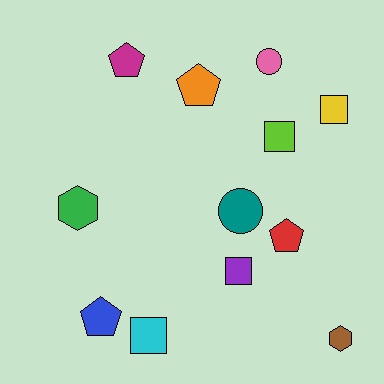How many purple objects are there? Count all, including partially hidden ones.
There is 1 purple object.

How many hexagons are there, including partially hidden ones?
There are 2 hexagons.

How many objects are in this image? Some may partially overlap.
There are 12 objects.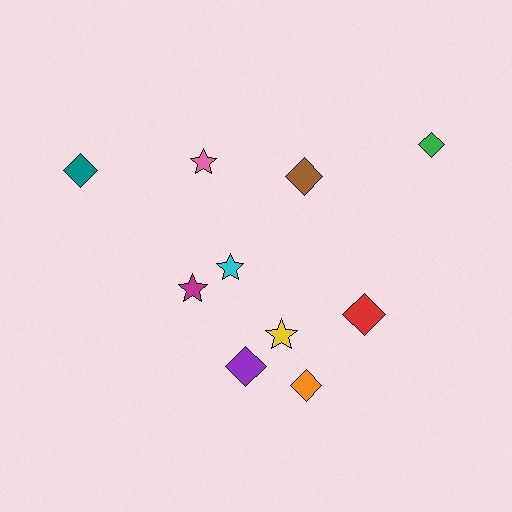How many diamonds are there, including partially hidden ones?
There are 6 diamonds.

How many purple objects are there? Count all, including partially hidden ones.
There is 1 purple object.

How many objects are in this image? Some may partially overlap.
There are 10 objects.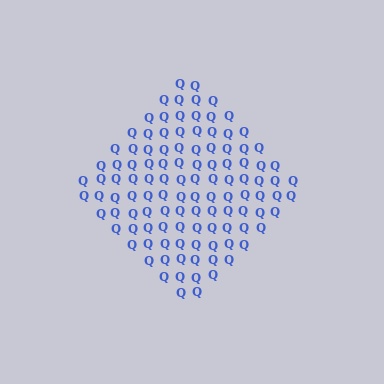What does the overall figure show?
The overall figure shows a diamond.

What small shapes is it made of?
It is made of small letter Q's.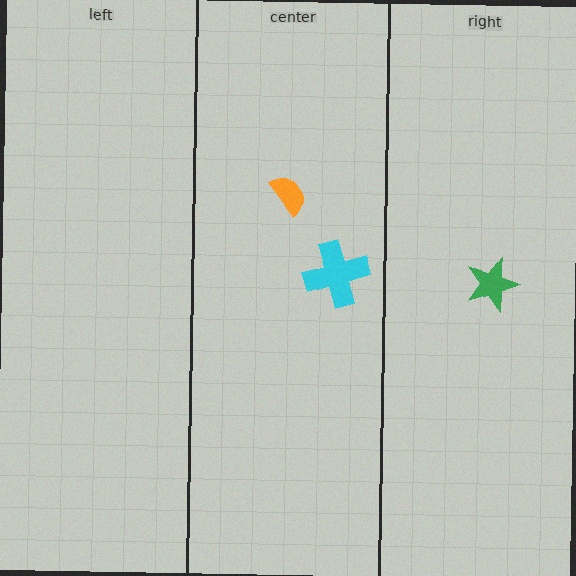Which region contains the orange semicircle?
The center region.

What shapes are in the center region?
The orange semicircle, the cyan cross.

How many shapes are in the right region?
1.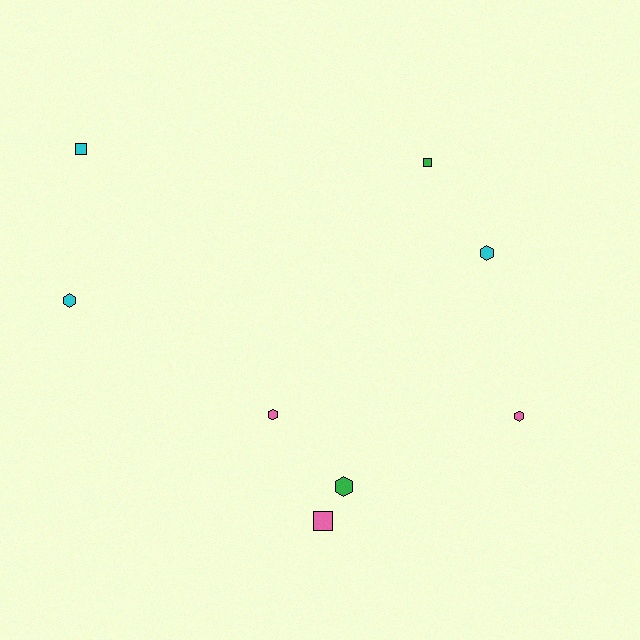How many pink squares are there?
There is 1 pink square.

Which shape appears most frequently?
Hexagon, with 5 objects.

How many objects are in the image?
There are 8 objects.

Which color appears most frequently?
Cyan, with 3 objects.